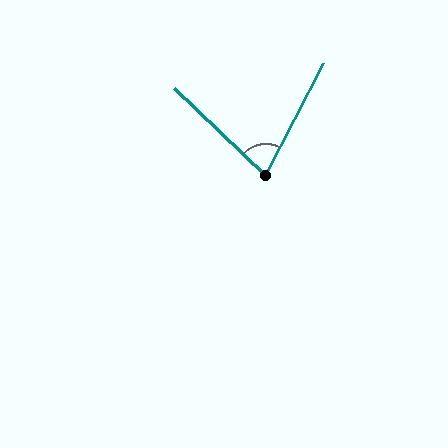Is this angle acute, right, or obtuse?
It is acute.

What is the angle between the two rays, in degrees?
Approximately 73 degrees.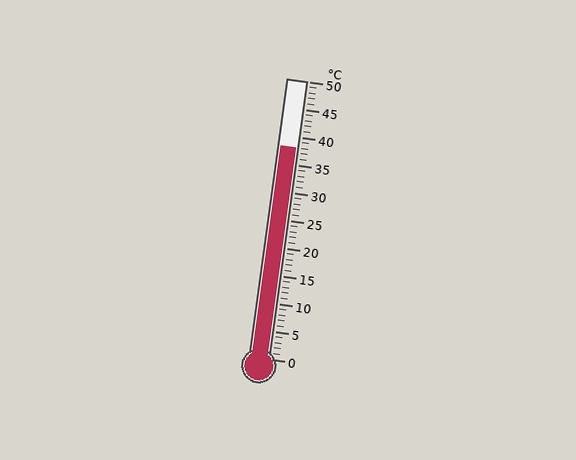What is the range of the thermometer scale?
The thermometer scale ranges from 0°C to 50°C.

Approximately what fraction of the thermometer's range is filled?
The thermometer is filled to approximately 75% of its range.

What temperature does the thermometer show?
The thermometer shows approximately 38°C.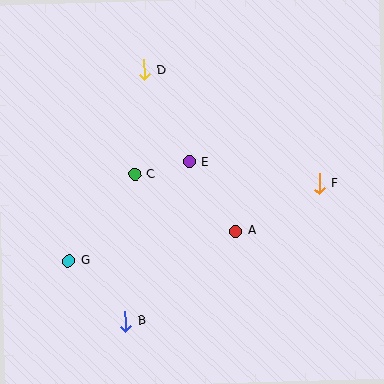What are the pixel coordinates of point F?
Point F is at (319, 184).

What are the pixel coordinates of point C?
Point C is at (135, 174).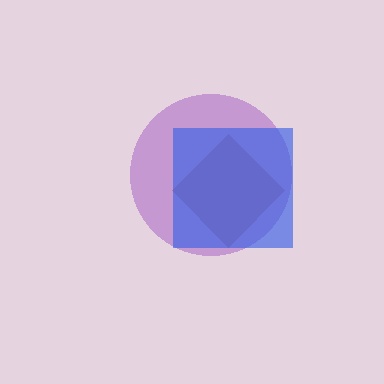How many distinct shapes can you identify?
There are 3 distinct shapes: a brown diamond, a purple circle, a blue square.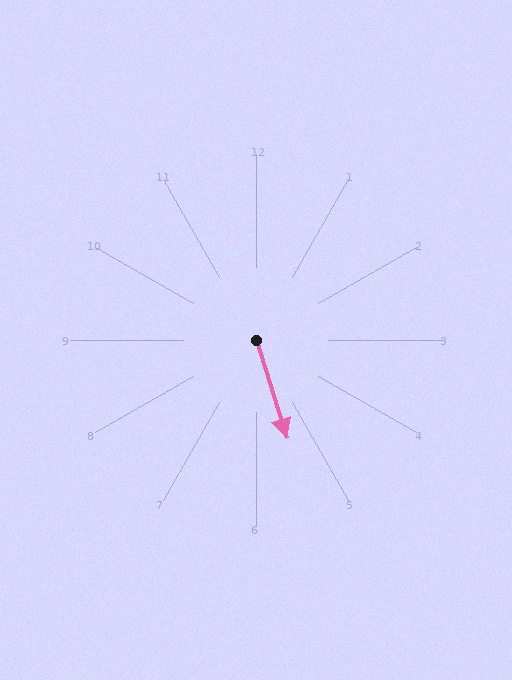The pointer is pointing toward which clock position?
Roughly 5 o'clock.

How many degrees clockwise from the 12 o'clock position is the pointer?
Approximately 162 degrees.